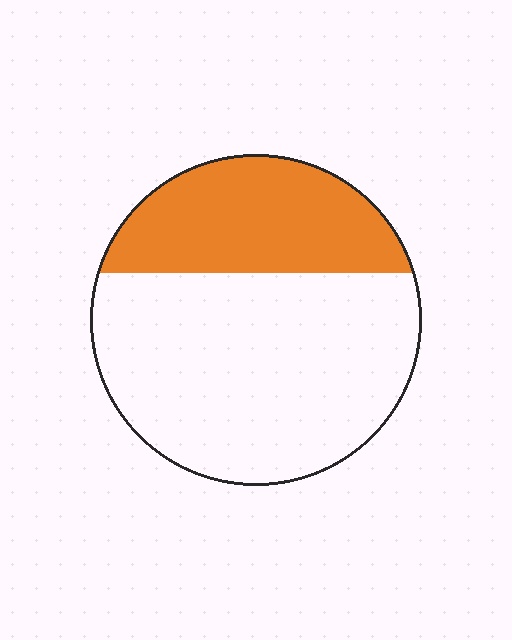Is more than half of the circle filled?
No.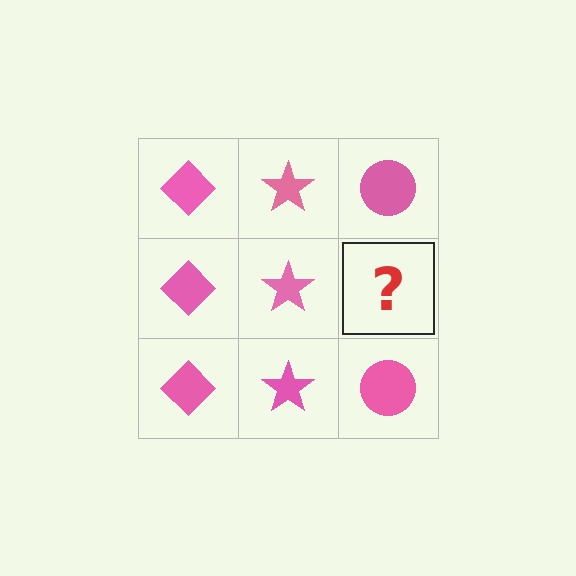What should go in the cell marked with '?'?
The missing cell should contain a pink circle.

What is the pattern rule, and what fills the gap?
The rule is that each column has a consistent shape. The gap should be filled with a pink circle.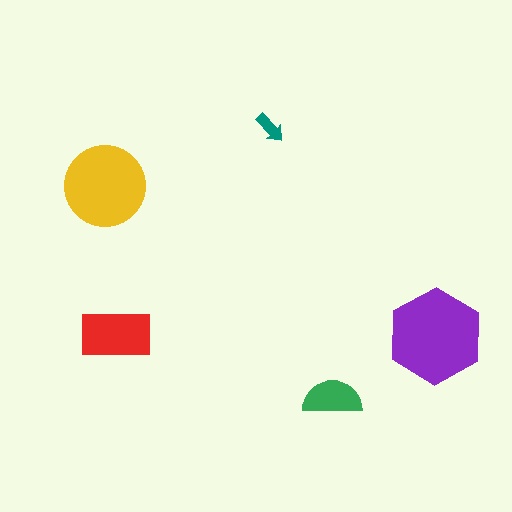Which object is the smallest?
The teal arrow.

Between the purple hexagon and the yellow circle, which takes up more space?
The purple hexagon.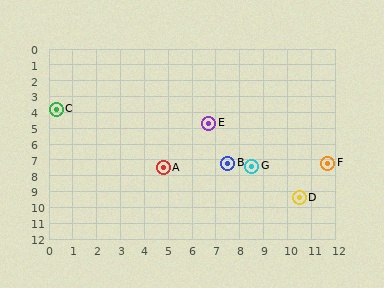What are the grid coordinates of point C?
Point C is at approximately (0.3, 3.8).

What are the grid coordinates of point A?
Point A is at approximately (4.8, 7.5).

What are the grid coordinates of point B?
Point B is at approximately (7.5, 7.2).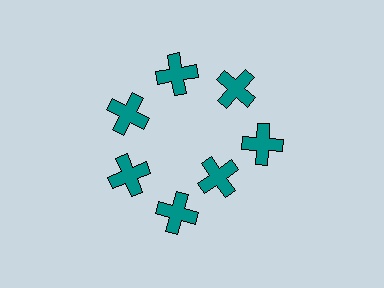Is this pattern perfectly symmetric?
No. The 7 teal crosses are arranged in a ring, but one element near the 5 o'clock position is pulled inward toward the center, breaking the 7-fold rotational symmetry.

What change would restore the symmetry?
The symmetry would be restored by moving it outward, back onto the ring so that all 7 crosses sit at equal angles and equal distance from the center.